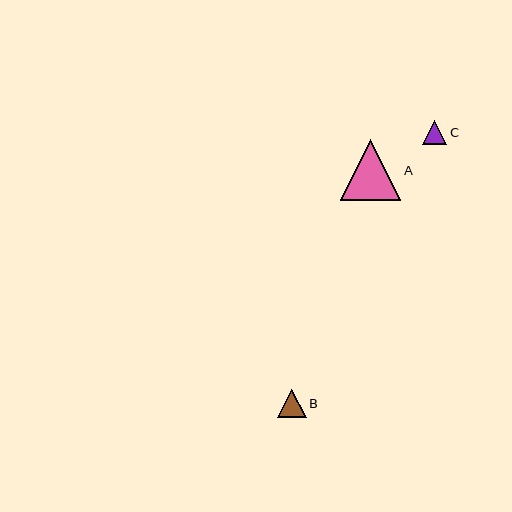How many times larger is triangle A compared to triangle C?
Triangle A is approximately 2.5 times the size of triangle C.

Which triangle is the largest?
Triangle A is the largest with a size of approximately 60 pixels.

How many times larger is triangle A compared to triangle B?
Triangle A is approximately 2.1 times the size of triangle B.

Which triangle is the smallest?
Triangle C is the smallest with a size of approximately 24 pixels.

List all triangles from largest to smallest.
From largest to smallest: A, B, C.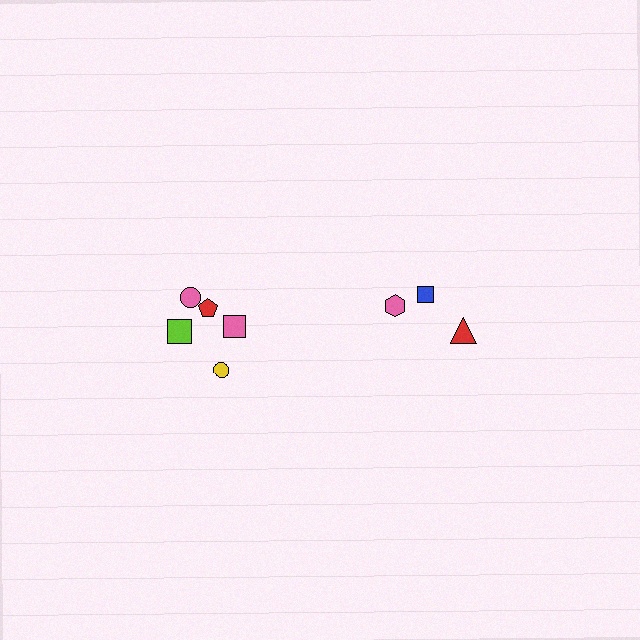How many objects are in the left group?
There are 5 objects.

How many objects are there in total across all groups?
There are 8 objects.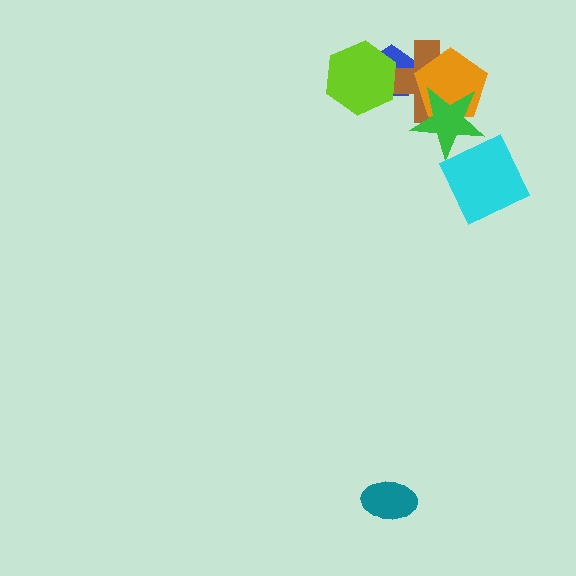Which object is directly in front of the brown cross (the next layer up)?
The orange pentagon is directly in front of the brown cross.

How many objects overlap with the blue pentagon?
2 objects overlap with the blue pentagon.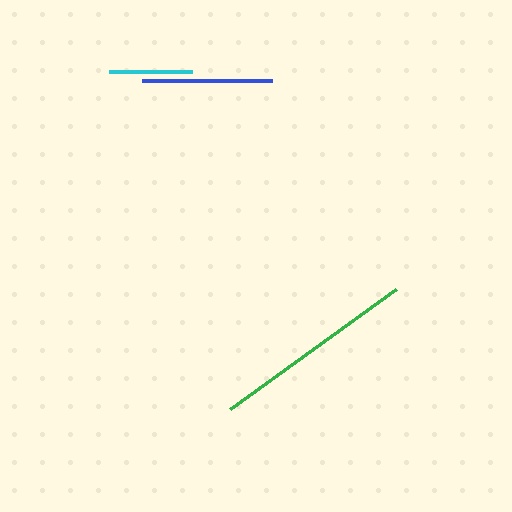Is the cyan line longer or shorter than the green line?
The green line is longer than the cyan line.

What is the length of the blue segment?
The blue segment is approximately 130 pixels long.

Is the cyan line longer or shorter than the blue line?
The blue line is longer than the cyan line.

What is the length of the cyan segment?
The cyan segment is approximately 83 pixels long.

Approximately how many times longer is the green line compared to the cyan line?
The green line is approximately 2.5 times the length of the cyan line.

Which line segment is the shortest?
The cyan line is the shortest at approximately 83 pixels.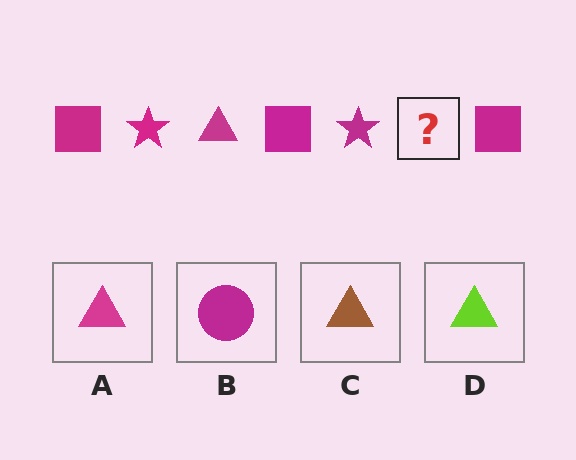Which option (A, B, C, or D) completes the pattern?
A.